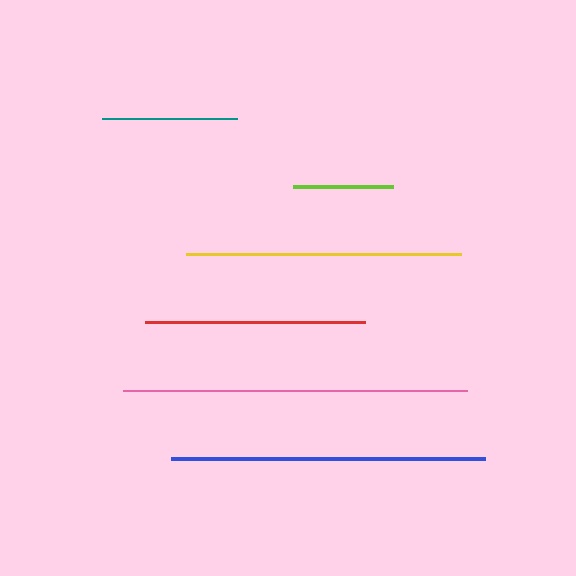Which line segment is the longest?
The pink line is the longest at approximately 344 pixels.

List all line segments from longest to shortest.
From longest to shortest: pink, blue, yellow, red, teal, lime.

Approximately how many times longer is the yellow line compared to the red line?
The yellow line is approximately 1.3 times the length of the red line.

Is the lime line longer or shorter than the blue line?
The blue line is longer than the lime line.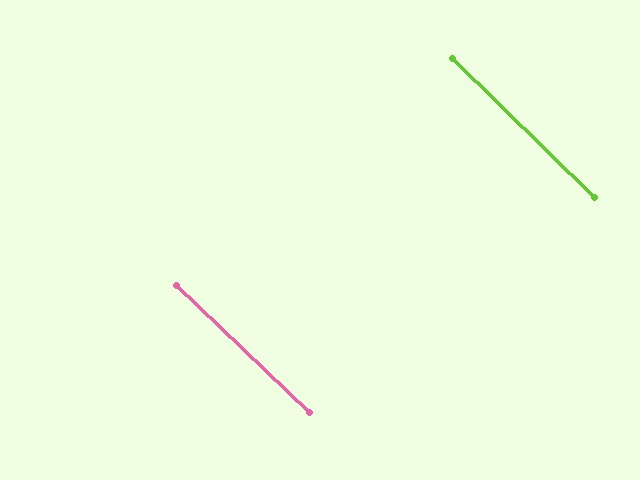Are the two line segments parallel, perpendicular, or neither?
Parallel — their directions differ by only 0.6°.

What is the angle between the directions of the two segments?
Approximately 1 degree.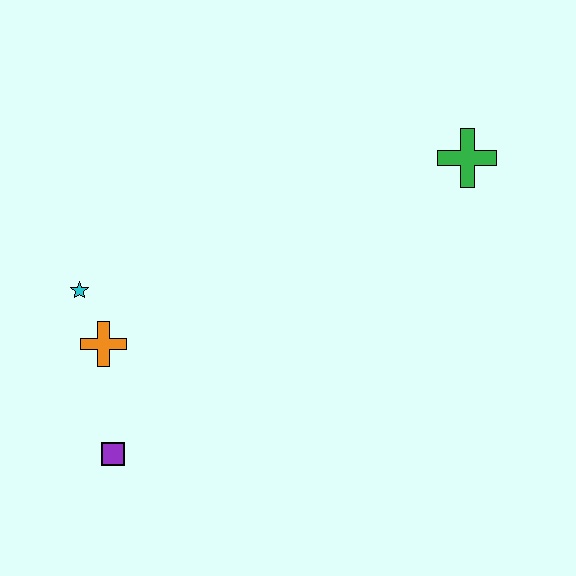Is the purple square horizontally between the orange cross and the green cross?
Yes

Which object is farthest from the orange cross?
The green cross is farthest from the orange cross.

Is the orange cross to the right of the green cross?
No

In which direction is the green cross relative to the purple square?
The green cross is to the right of the purple square.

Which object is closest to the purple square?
The orange cross is closest to the purple square.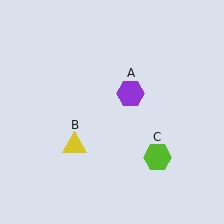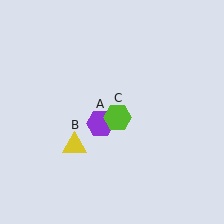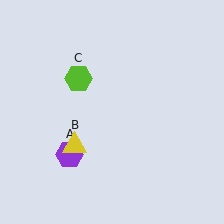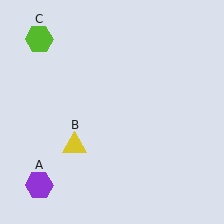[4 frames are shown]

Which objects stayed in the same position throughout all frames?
Yellow triangle (object B) remained stationary.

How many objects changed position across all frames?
2 objects changed position: purple hexagon (object A), lime hexagon (object C).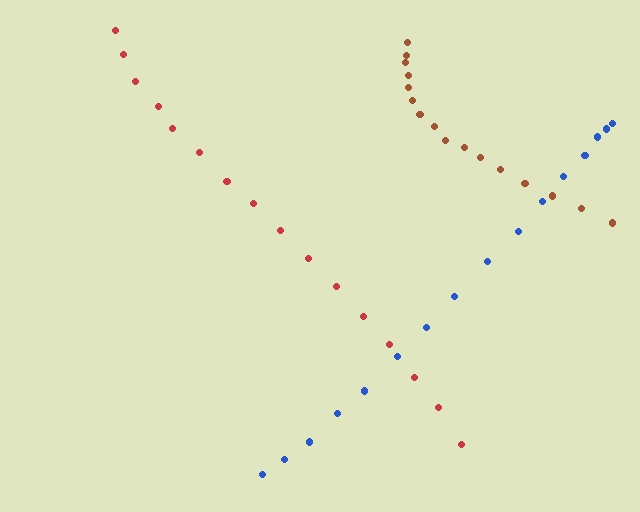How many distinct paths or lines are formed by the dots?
There are 3 distinct paths.